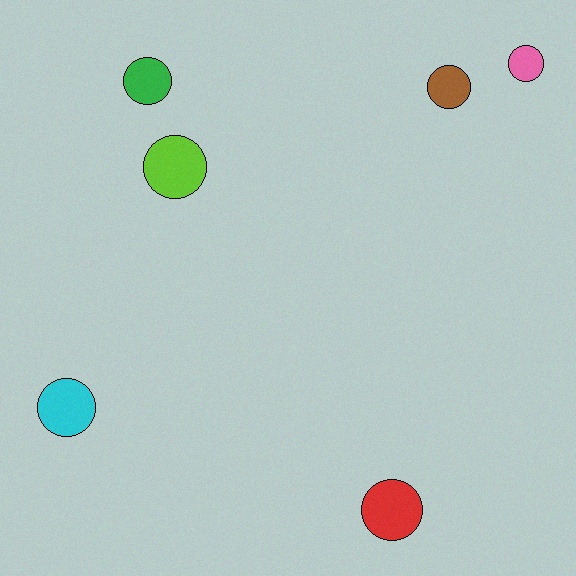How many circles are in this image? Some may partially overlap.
There are 6 circles.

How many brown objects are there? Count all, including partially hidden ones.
There is 1 brown object.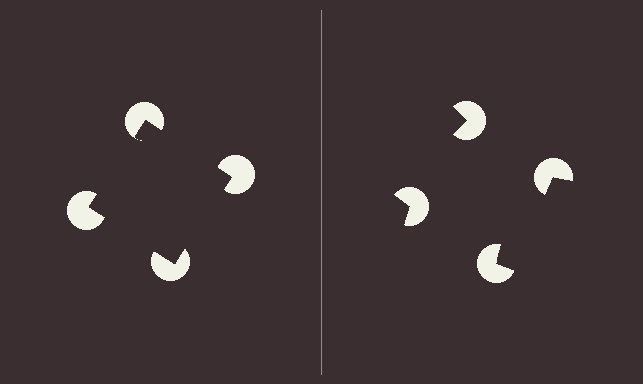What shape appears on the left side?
An illusory square.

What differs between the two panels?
The pac-man discs are positioned identically on both sides; only the wedge orientations differ. On the left they align to a square; on the right they are misaligned.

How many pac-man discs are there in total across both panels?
8 — 4 on each side.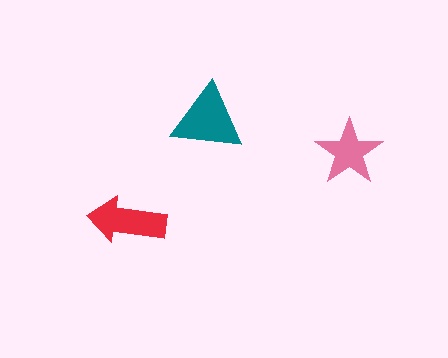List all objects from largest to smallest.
The teal triangle, the red arrow, the pink star.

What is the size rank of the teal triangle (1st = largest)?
1st.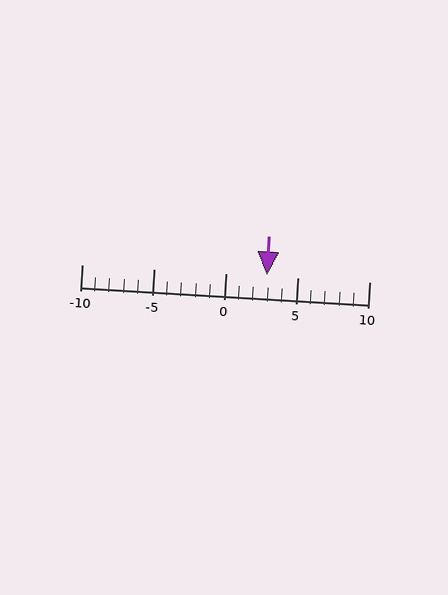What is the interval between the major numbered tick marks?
The major tick marks are spaced 5 units apart.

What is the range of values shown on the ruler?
The ruler shows values from -10 to 10.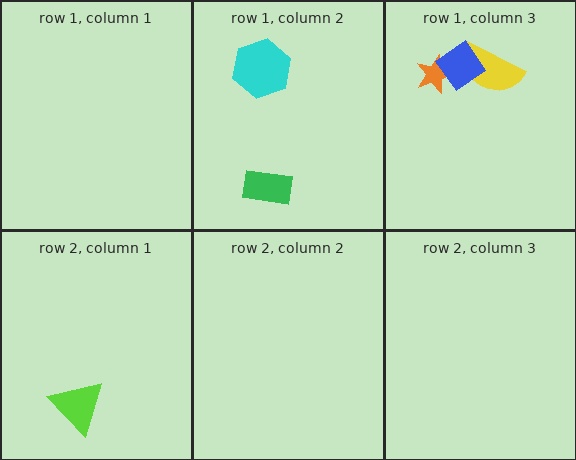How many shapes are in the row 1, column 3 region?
3.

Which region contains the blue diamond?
The row 1, column 3 region.